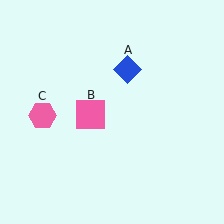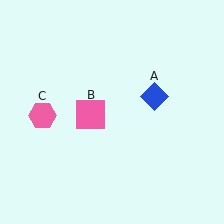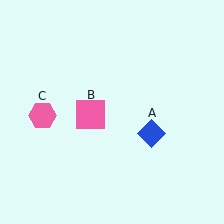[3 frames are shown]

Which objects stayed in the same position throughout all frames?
Pink square (object B) and pink hexagon (object C) remained stationary.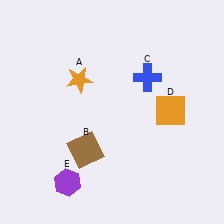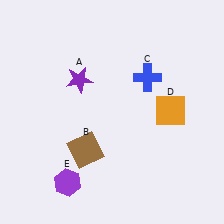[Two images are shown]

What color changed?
The star (A) changed from orange in Image 1 to purple in Image 2.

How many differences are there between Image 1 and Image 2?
There is 1 difference between the two images.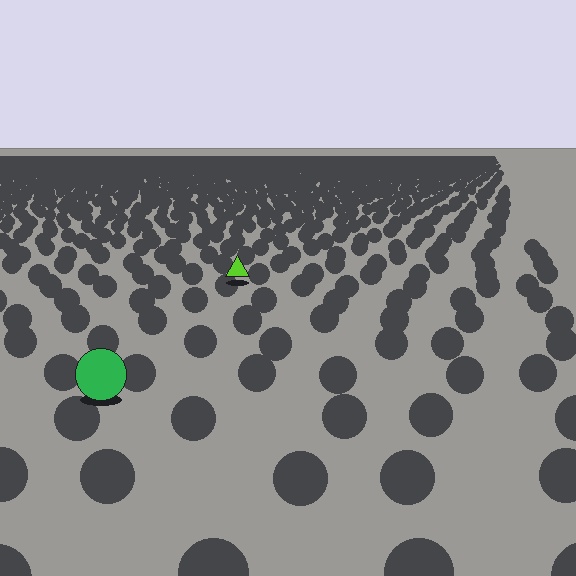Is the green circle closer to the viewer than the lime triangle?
Yes. The green circle is closer — you can tell from the texture gradient: the ground texture is coarser near it.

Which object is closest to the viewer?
The green circle is closest. The texture marks near it are larger and more spread out.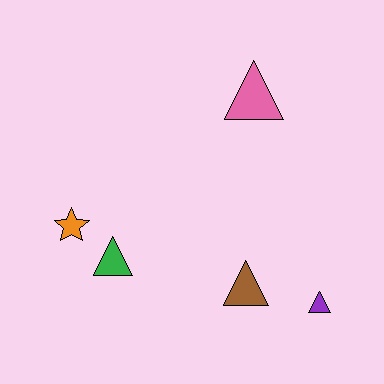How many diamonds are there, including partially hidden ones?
There are no diamonds.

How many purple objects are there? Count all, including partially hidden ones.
There is 1 purple object.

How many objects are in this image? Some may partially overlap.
There are 5 objects.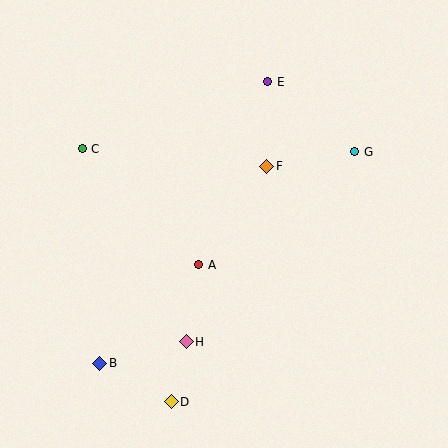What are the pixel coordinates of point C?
Point C is at (82, 149).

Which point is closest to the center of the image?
Point A at (199, 265) is closest to the center.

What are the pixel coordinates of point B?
Point B is at (100, 363).